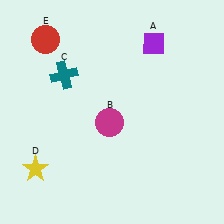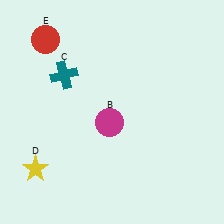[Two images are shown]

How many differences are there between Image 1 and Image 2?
There is 1 difference between the two images.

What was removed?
The purple diamond (A) was removed in Image 2.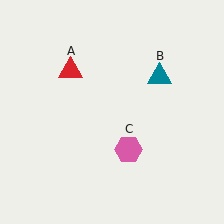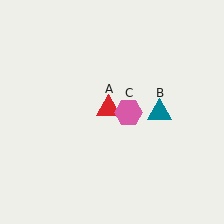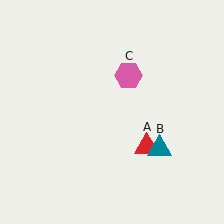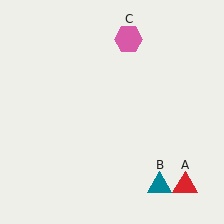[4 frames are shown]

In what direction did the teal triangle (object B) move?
The teal triangle (object B) moved down.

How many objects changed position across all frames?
3 objects changed position: red triangle (object A), teal triangle (object B), pink hexagon (object C).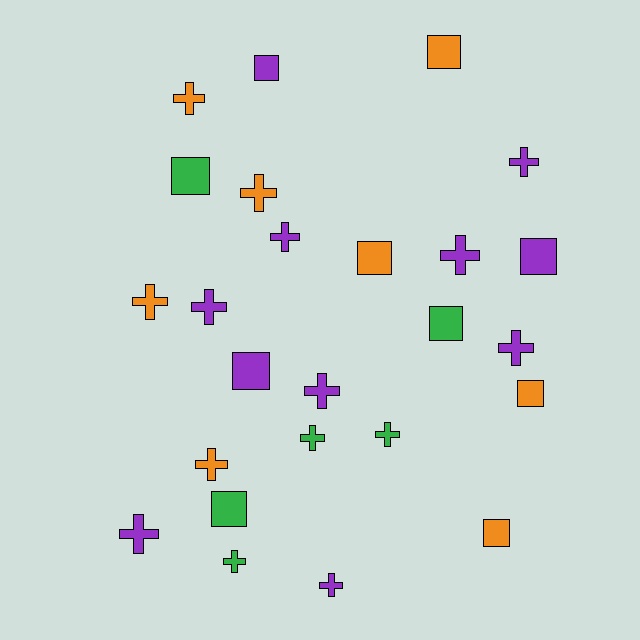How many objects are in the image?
There are 25 objects.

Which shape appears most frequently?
Cross, with 15 objects.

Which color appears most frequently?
Purple, with 11 objects.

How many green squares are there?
There are 3 green squares.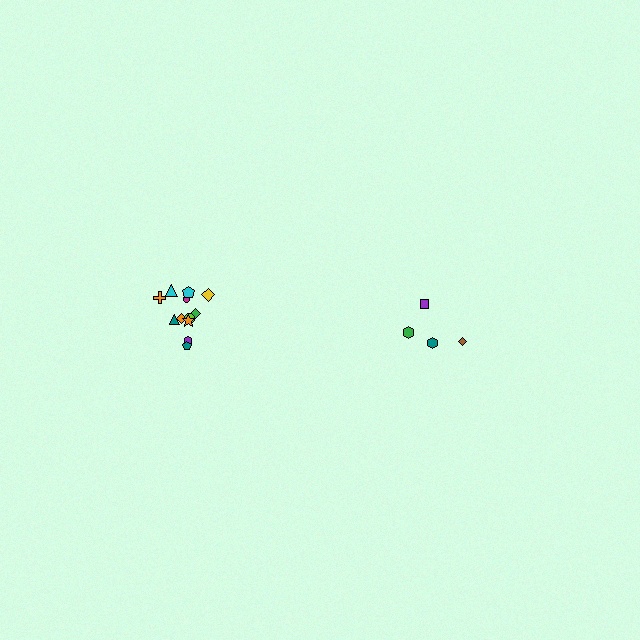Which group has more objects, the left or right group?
The left group.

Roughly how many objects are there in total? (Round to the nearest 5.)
Roughly 15 objects in total.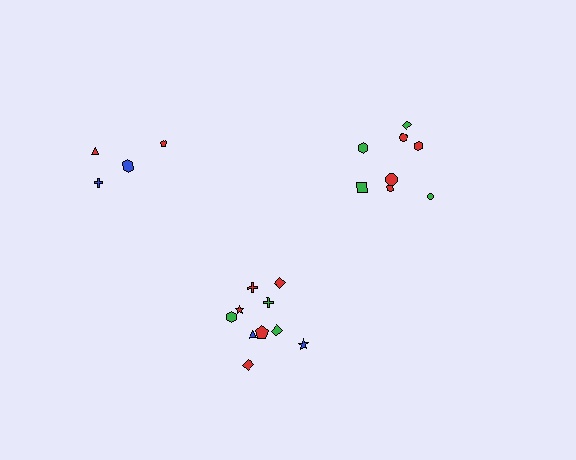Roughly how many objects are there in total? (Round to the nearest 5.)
Roughly 20 objects in total.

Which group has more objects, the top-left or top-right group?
The top-right group.